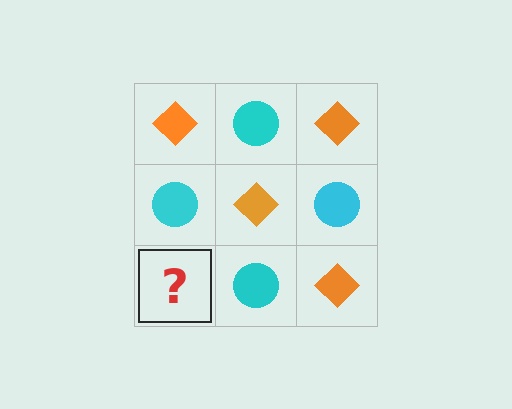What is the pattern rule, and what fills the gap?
The rule is that it alternates orange diamond and cyan circle in a checkerboard pattern. The gap should be filled with an orange diamond.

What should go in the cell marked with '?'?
The missing cell should contain an orange diamond.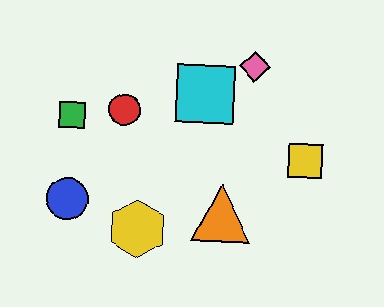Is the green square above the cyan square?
No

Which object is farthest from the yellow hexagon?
The pink diamond is farthest from the yellow hexagon.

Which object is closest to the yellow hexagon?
The blue circle is closest to the yellow hexagon.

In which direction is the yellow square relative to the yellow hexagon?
The yellow square is to the right of the yellow hexagon.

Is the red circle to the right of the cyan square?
No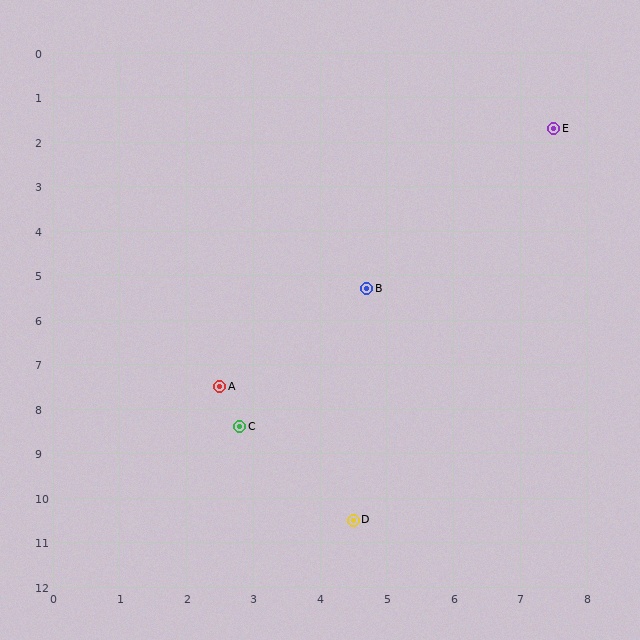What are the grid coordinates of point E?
Point E is at approximately (7.5, 1.7).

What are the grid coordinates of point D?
Point D is at approximately (4.5, 10.5).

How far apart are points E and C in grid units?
Points E and C are about 8.2 grid units apart.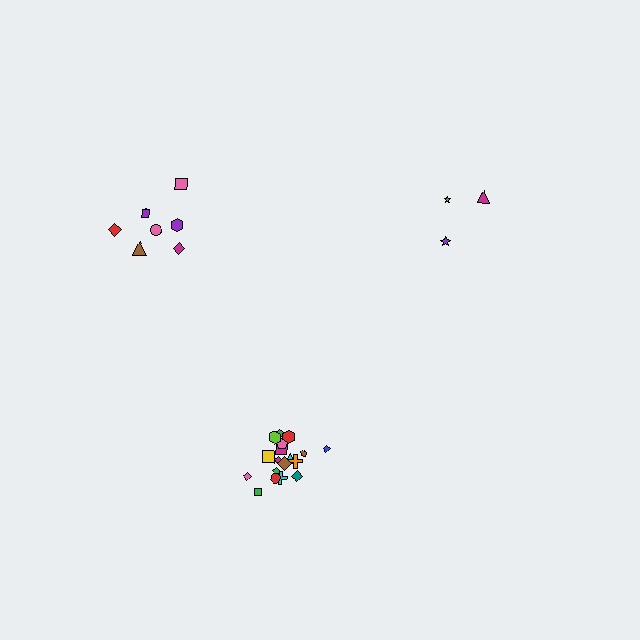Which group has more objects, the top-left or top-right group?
The top-left group.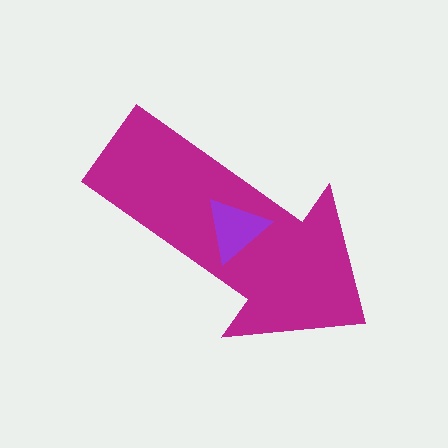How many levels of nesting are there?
2.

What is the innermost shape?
The purple triangle.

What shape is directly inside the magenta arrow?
The purple triangle.